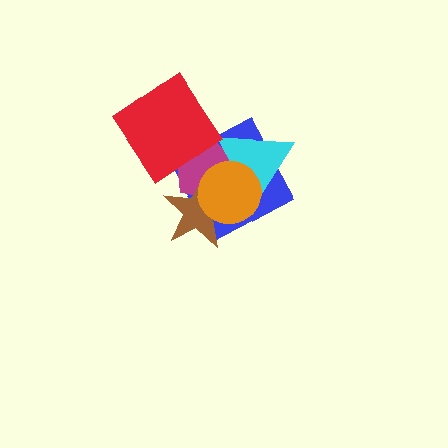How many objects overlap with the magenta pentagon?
5 objects overlap with the magenta pentagon.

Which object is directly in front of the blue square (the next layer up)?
The magenta pentagon is directly in front of the blue square.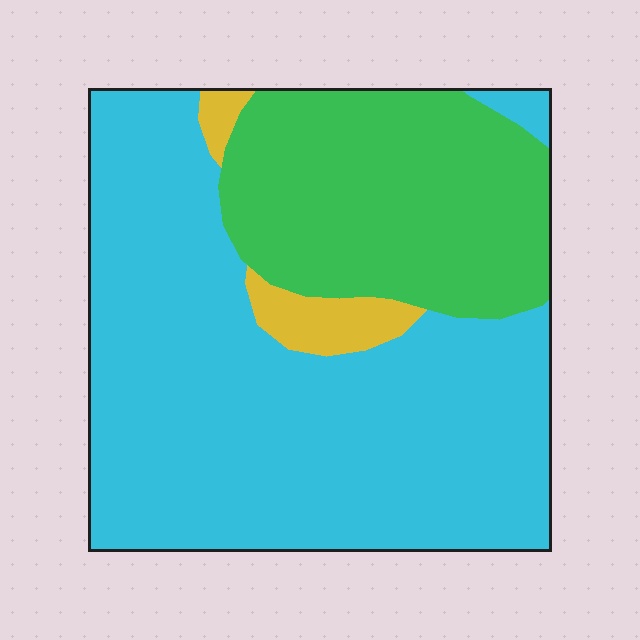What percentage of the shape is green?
Green takes up about one third (1/3) of the shape.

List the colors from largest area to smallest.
From largest to smallest: cyan, green, yellow.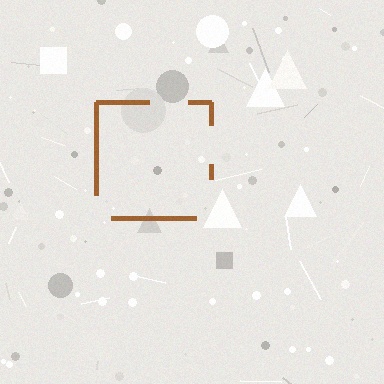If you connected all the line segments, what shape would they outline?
They would outline a square.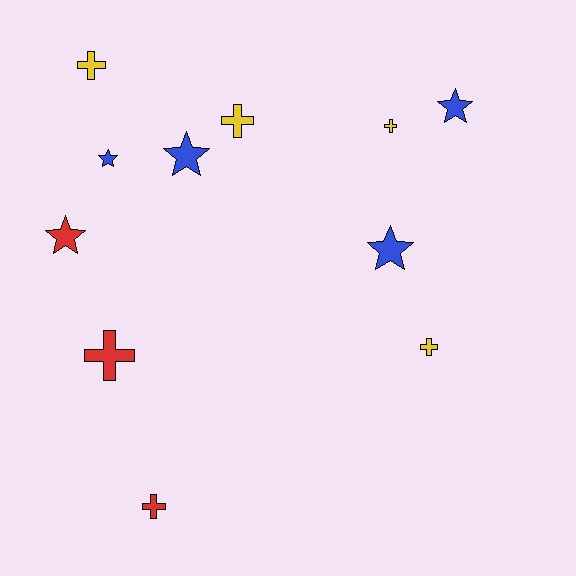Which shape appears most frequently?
Cross, with 6 objects.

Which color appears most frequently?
Yellow, with 4 objects.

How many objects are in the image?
There are 11 objects.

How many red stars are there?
There is 1 red star.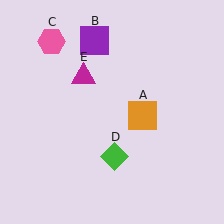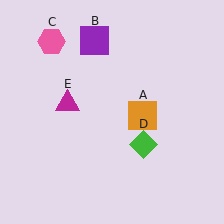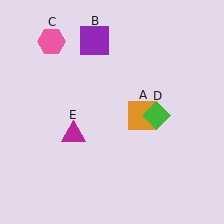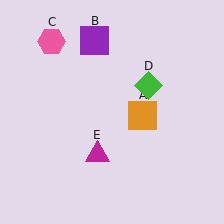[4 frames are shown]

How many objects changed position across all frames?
2 objects changed position: green diamond (object D), magenta triangle (object E).